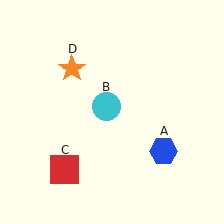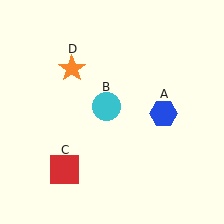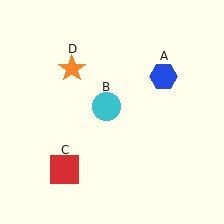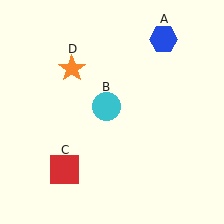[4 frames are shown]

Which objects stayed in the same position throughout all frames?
Cyan circle (object B) and red square (object C) and orange star (object D) remained stationary.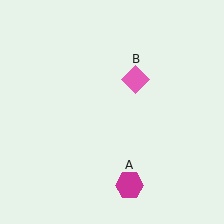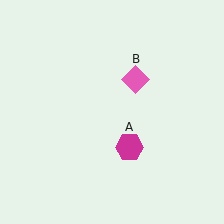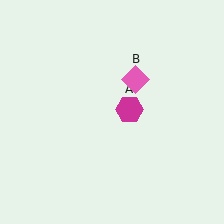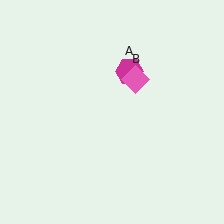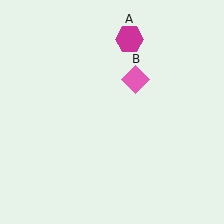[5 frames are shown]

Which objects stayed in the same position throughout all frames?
Pink diamond (object B) remained stationary.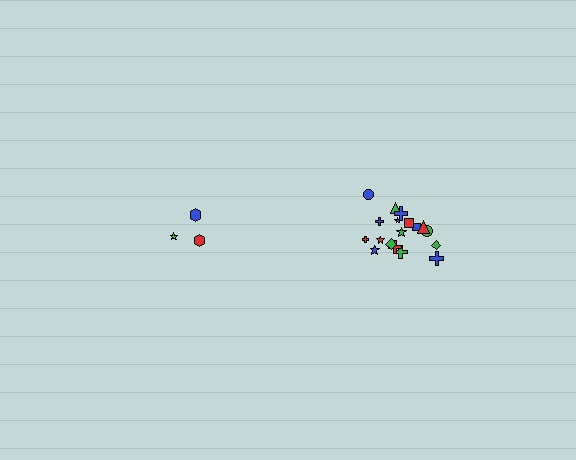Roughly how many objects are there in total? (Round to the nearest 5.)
Roughly 20 objects in total.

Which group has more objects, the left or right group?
The right group.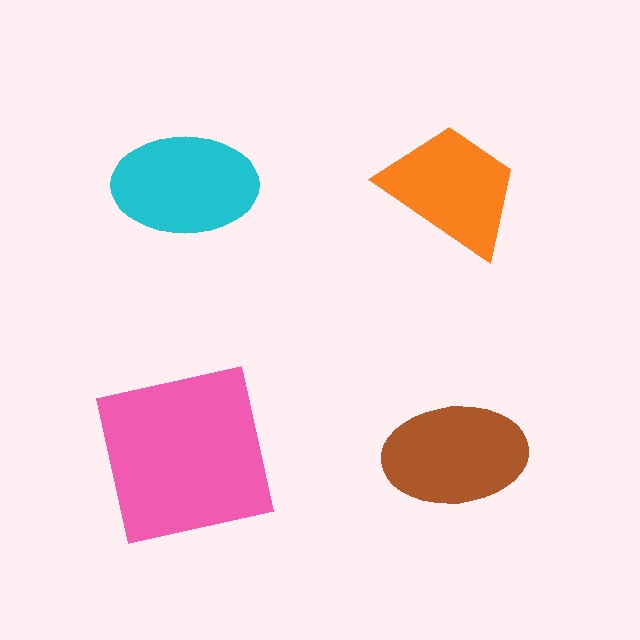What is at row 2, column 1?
A pink square.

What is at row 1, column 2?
An orange trapezoid.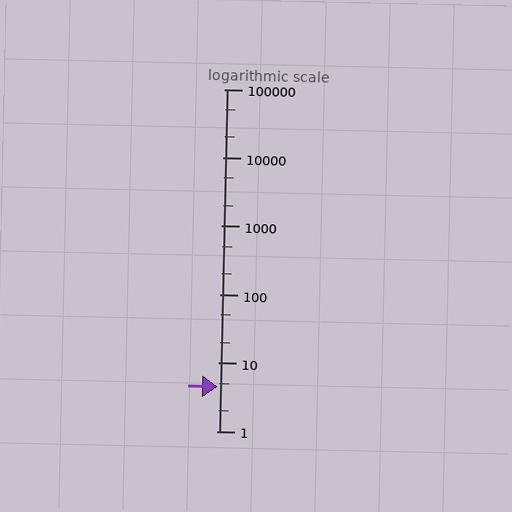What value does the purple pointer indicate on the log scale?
The pointer indicates approximately 4.5.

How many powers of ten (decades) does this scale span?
The scale spans 5 decades, from 1 to 100000.